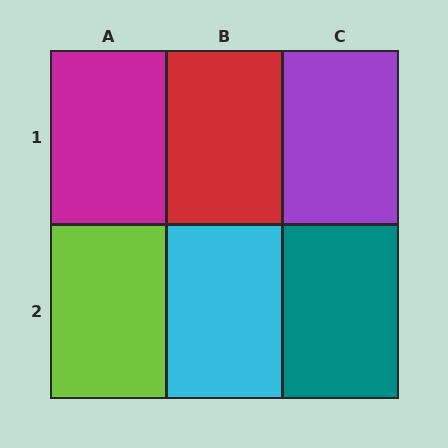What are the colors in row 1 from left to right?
Magenta, red, purple.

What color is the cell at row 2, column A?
Lime.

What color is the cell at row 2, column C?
Teal.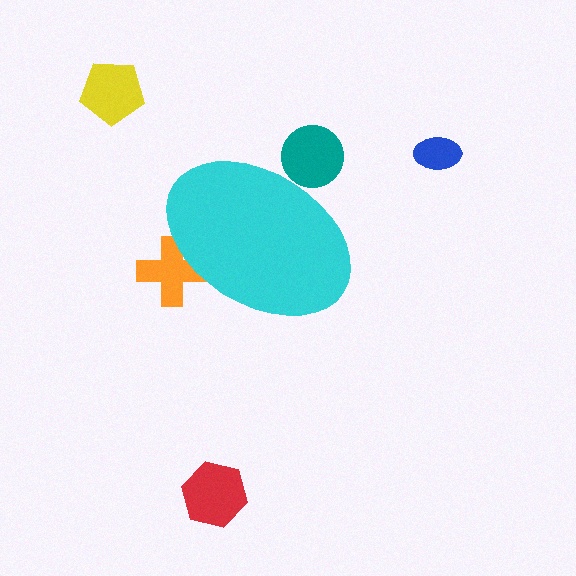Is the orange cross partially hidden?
Yes, the orange cross is partially hidden behind the cyan ellipse.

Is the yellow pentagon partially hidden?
No, the yellow pentagon is fully visible.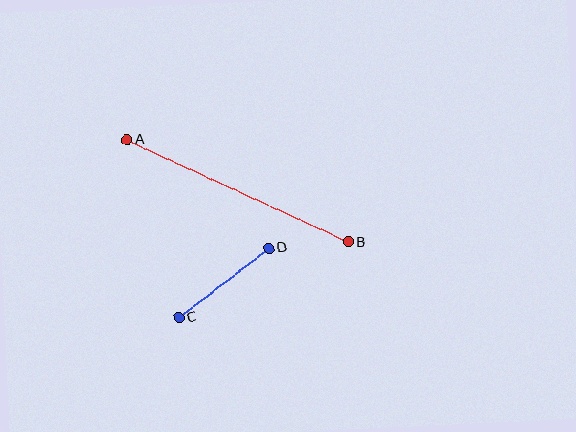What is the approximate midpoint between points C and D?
The midpoint is at approximately (224, 283) pixels.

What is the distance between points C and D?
The distance is approximately 114 pixels.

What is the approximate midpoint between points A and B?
The midpoint is at approximately (238, 191) pixels.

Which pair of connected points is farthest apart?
Points A and B are farthest apart.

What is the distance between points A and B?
The distance is approximately 244 pixels.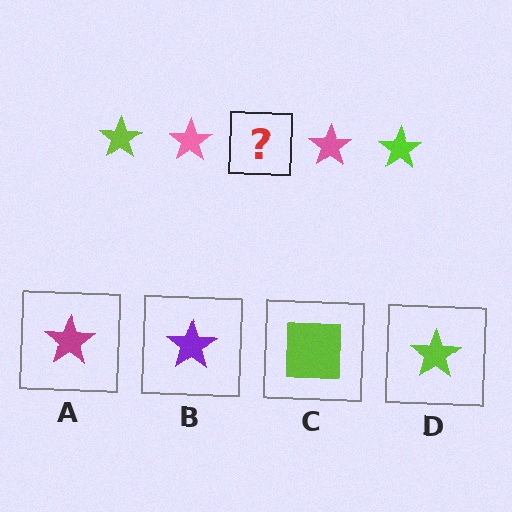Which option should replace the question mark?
Option D.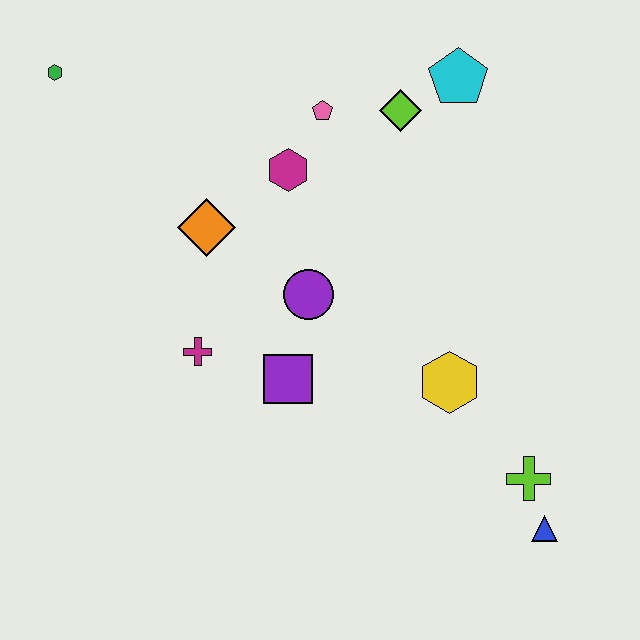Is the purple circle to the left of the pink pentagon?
Yes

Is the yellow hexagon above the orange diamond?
No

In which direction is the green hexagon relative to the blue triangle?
The green hexagon is to the left of the blue triangle.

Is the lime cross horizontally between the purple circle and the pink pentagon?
No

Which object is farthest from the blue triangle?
The green hexagon is farthest from the blue triangle.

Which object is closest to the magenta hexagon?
The pink pentagon is closest to the magenta hexagon.